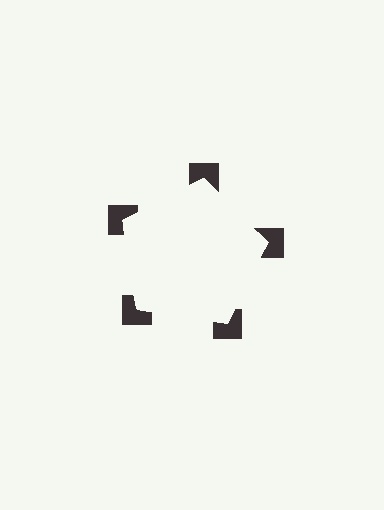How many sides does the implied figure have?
5 sides.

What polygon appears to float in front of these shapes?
An illusory pentagon — its edges are inferred from the aligned wedge cuts in the notched squares, not physically drawn.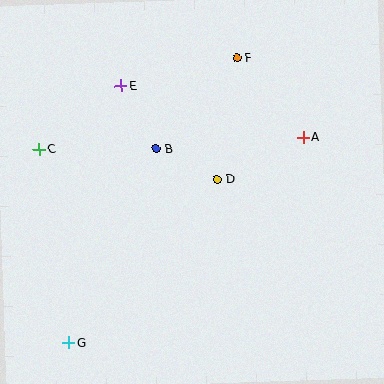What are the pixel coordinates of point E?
Point E is at (121, 86).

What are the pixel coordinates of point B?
Point B is at (157, 149).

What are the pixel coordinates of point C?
Point C is at (39, 149).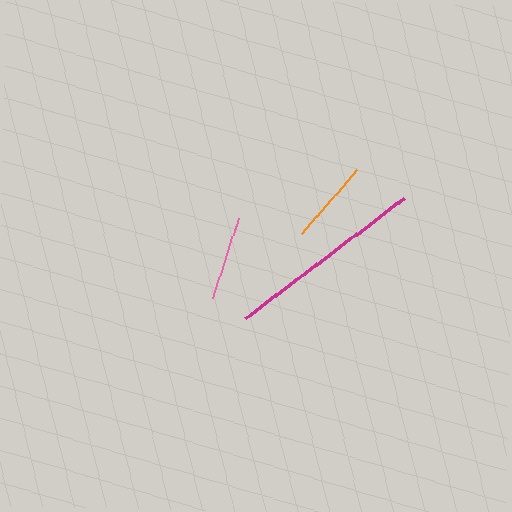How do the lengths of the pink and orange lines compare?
The pink and orange lines are approximately the same length.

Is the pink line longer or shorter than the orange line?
The pink line is longer than the orange line.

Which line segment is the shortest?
The orange line is the shortest at approximately 85 pixels.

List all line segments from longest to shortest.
From longest to shortest: magenta, pink, orange.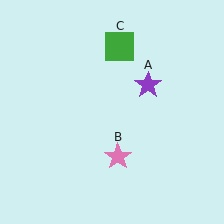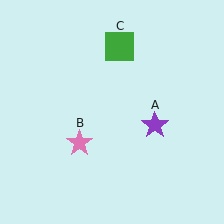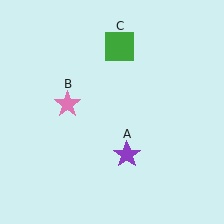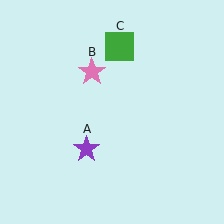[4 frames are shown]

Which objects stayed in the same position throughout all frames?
Green square (object C) remained stationary.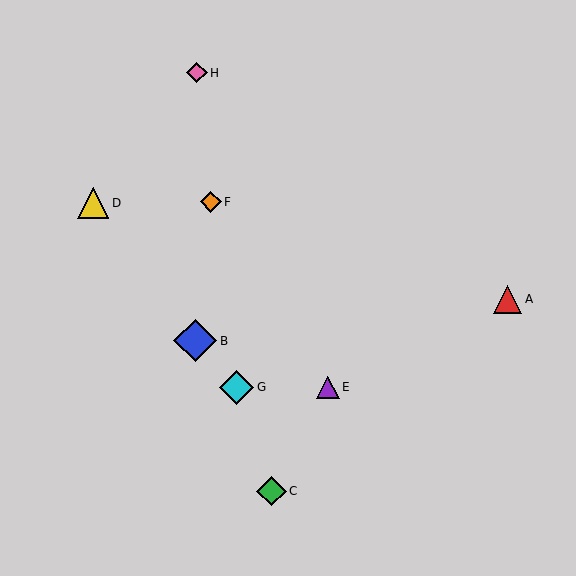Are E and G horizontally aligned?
Yes, both are at y≈388.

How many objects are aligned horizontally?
2 objects (E, G) are aligned horizontally.